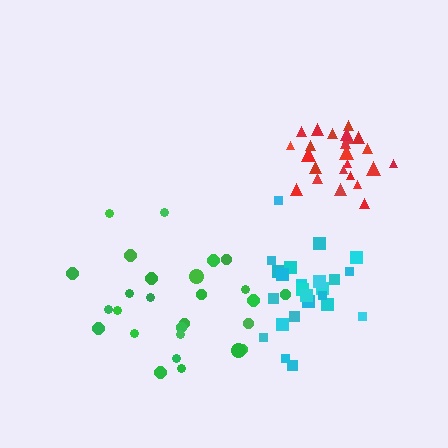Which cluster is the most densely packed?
Red.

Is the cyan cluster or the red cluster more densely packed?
Red.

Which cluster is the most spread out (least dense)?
Green.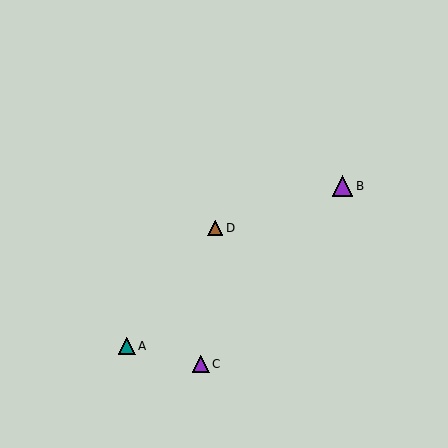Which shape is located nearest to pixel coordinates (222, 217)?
The brown triangle (labeled D) at (215, 228) is nearest to that location.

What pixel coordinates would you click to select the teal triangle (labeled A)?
Click at (127, 346) to select the teal triangle A.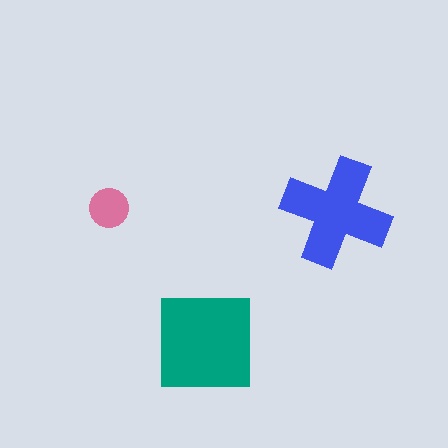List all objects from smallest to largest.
The pink circle, the blue cross, the teal square.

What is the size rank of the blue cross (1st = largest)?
2nd.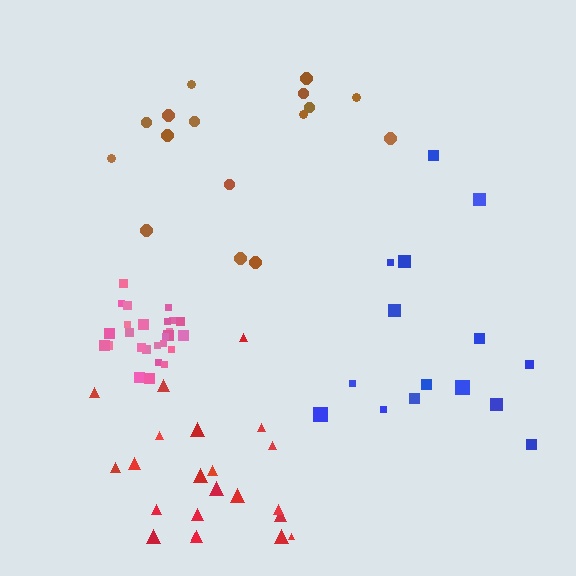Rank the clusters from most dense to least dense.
pink, red, blue, brown.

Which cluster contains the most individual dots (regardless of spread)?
Pink (26).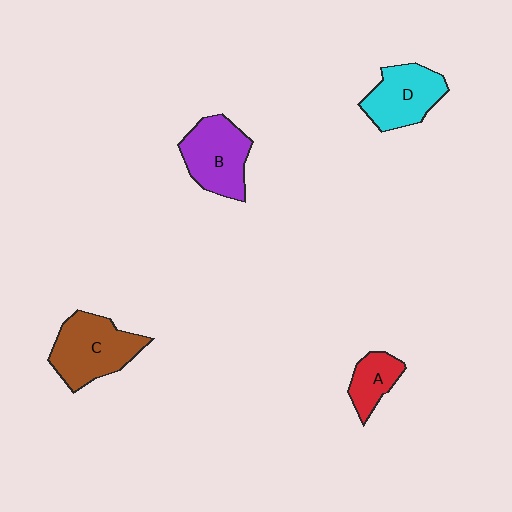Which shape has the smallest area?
Shape A (red).